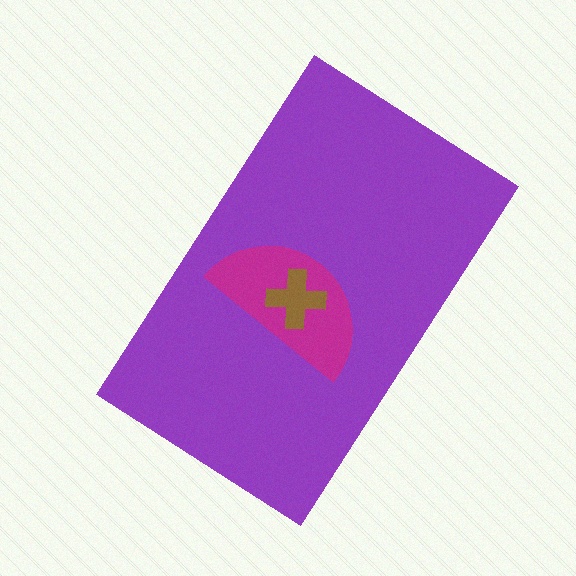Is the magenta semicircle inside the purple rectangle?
Yes.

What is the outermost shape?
The purple rectangle.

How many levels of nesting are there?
3.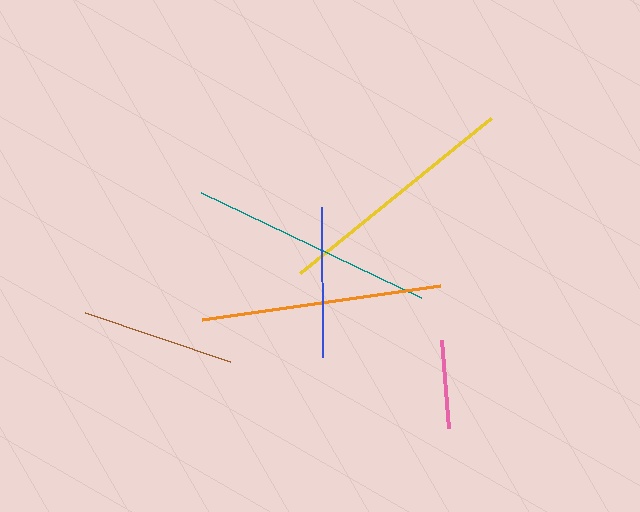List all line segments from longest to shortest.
From longest to shortest: yellow, teal, orange, brown, blue, pink.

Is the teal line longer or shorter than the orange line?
The teal line is longer than the orange line.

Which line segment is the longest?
The yellow line is the longest at approximately 245 pixels.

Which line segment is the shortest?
The pink line is the shortest at approximately 89 pixels.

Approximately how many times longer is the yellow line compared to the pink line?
The yellow line is approximately 2.8 times the length of the pink line.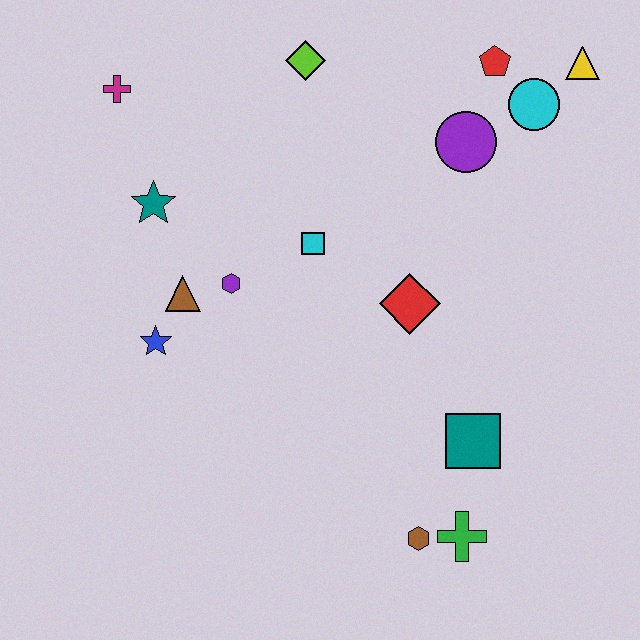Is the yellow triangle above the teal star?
Yes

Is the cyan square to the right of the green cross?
No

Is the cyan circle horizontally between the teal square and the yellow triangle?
Yes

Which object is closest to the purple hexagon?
The brown triangle is closest to the purple hexagon.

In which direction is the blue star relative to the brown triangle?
The blue star is below the brown triangle.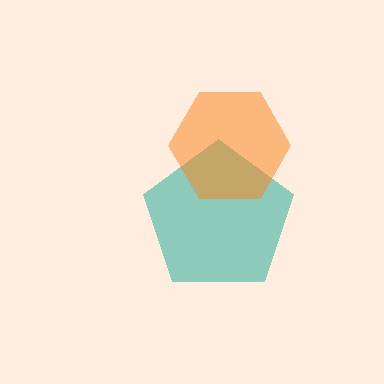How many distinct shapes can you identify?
There are 2 distinct shapes: a teal pentagon, an orange hexagon.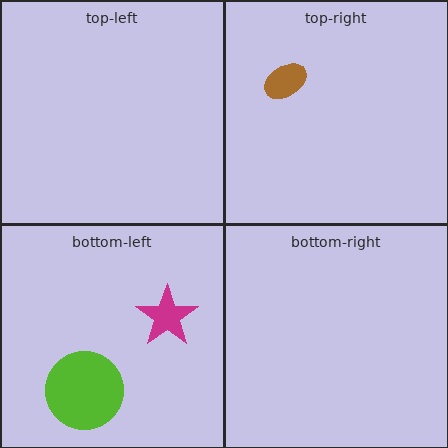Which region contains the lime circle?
The bottom-left region.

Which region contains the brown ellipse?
The top-right region.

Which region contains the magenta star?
The bottom-left region.